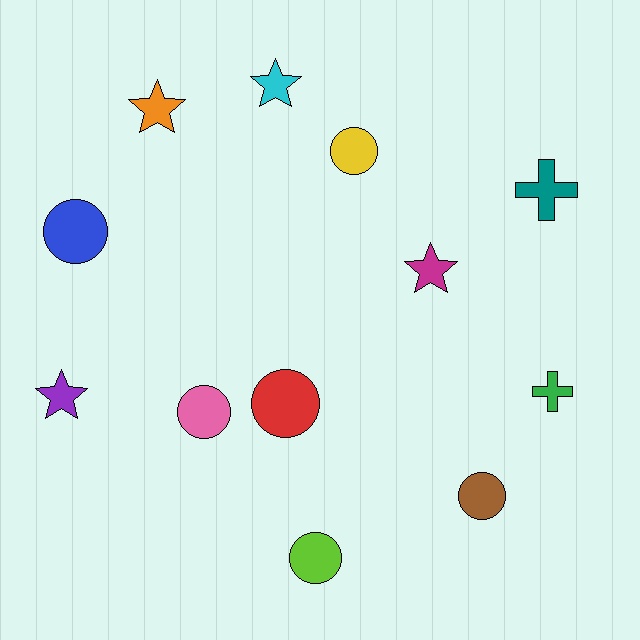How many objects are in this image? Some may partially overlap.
There are 12 objects.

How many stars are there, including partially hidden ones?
There are 4 stars.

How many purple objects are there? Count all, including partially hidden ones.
There is 1 purple object.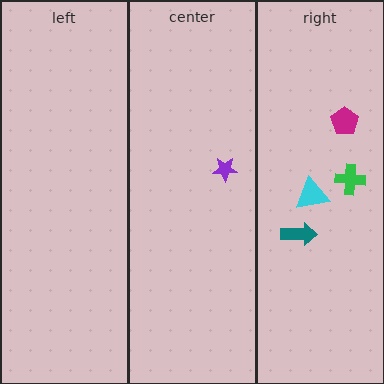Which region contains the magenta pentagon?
The right region.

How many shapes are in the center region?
1.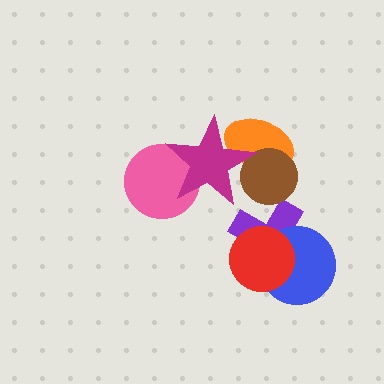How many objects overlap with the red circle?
2 objects overlap with the red circle.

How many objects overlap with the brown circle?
2 objects overlap with the brown circle.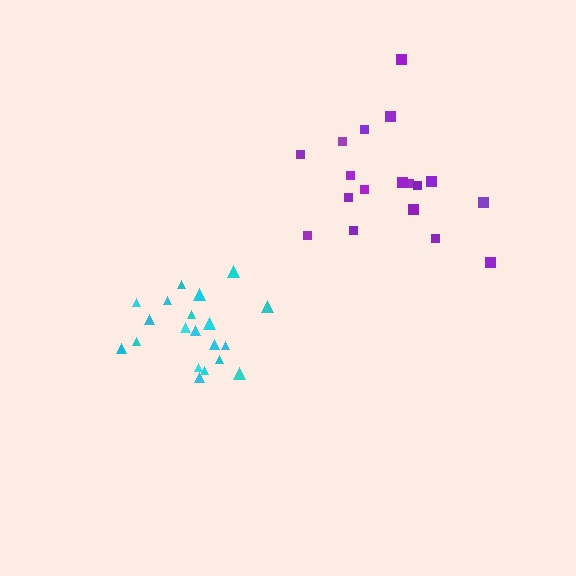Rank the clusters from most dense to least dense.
cyan, purple.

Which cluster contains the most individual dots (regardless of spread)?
Cyan (20).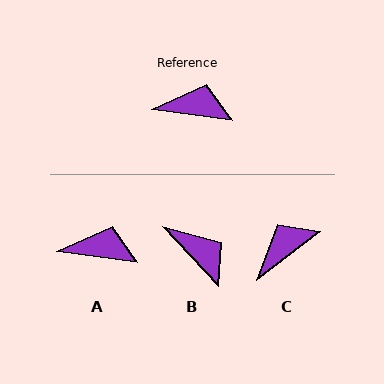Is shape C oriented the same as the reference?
No, it is off by about 45 degrees.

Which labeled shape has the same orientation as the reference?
A.